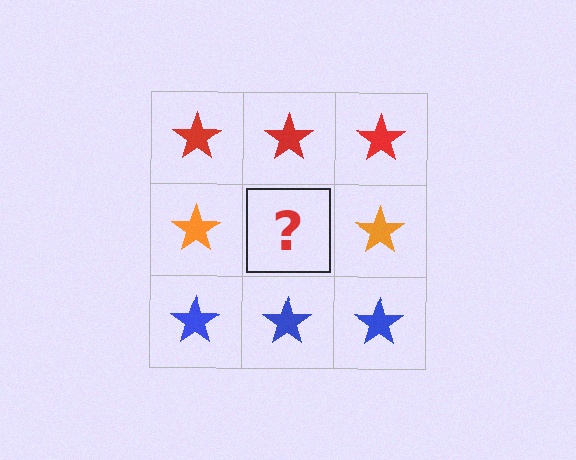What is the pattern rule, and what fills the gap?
The rule is that each row has a consistent color. The gap should be filled with an orange star.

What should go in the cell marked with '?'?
The missing cell should contain an orange star.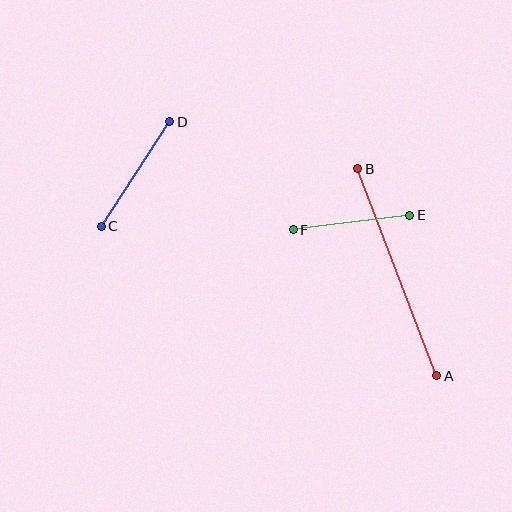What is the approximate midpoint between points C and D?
The midpoint is at approximately (136, 174) pixels.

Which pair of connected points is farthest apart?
Points A and B are farthest apart.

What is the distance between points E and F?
The distance is approximately 117 pixels.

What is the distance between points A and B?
The distance is approximately 221 pixels.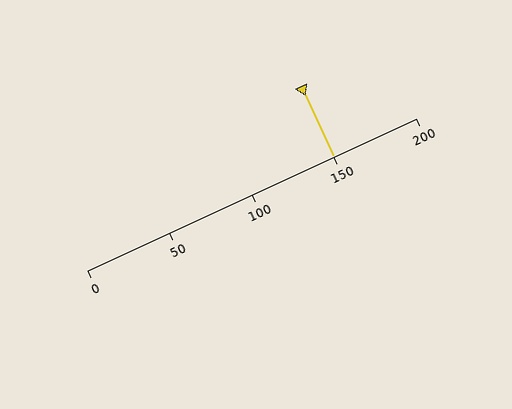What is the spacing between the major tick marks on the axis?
The major ticks are spaced 50 apart.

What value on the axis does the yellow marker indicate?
The marker indicates approximately 150.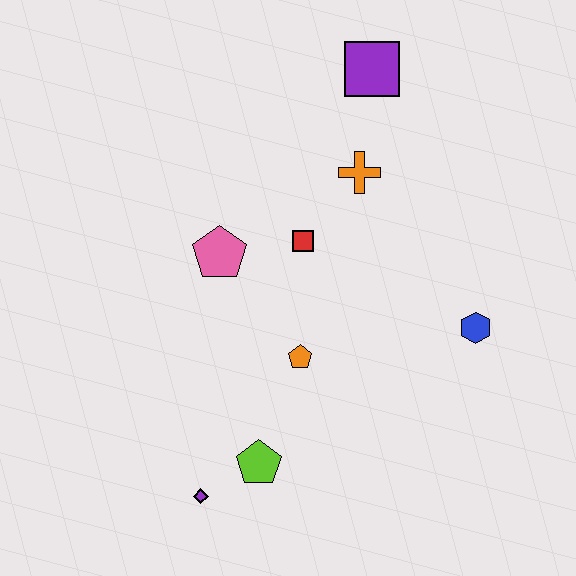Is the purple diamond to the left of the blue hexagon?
Yes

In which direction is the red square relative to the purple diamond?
The red square is above the purple diamond.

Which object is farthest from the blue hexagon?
The purple diamond is farthest from the blue hexagon.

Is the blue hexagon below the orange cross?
Yes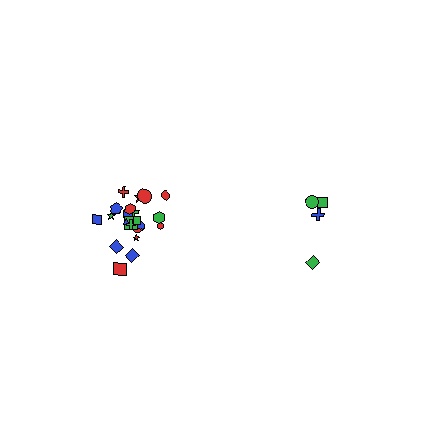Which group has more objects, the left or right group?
The left group.